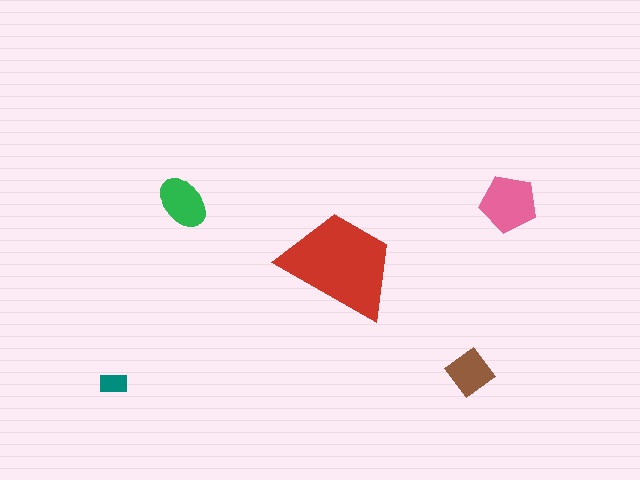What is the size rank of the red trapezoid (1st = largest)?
1st.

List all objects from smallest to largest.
The teal rectangle, the brown diamond, the green ellipse, the pink pentagon, the red trapezoid.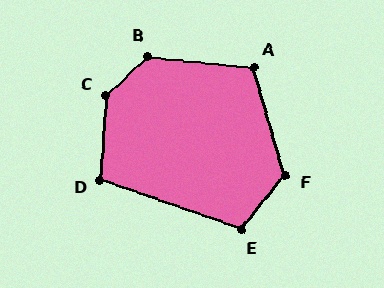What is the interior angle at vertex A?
Approximately 112 degrees (obtuse).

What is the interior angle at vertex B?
Approximately 130 degrees (obtuse).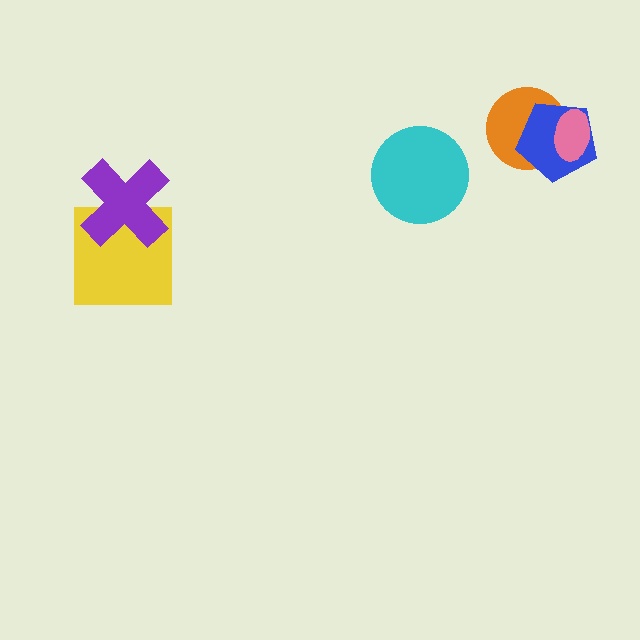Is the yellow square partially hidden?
Yes, it is partially covered by another shape.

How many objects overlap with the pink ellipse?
2 objects overlap with the pink ellipse.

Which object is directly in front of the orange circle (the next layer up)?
The blue pentagon is directly in front of the orange circle.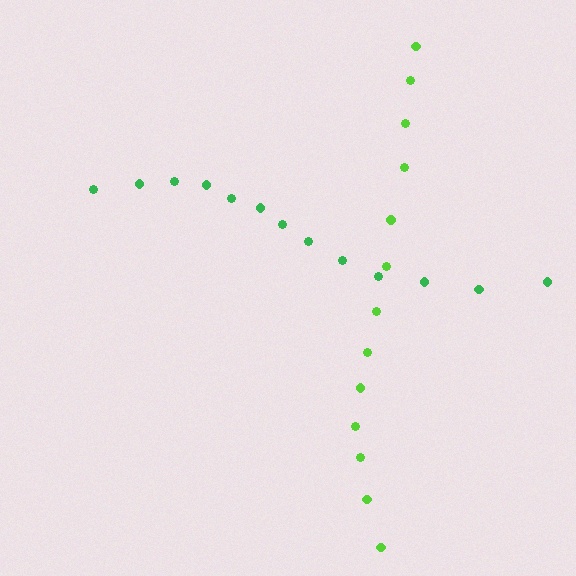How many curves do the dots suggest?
There are 2 distinct paths.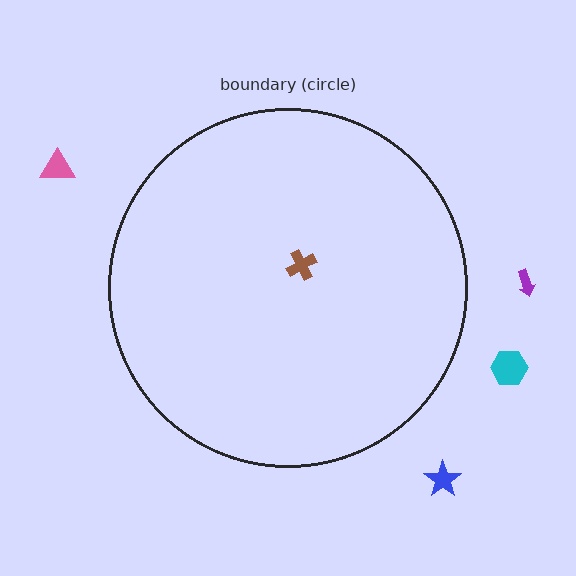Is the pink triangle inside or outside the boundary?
Outside.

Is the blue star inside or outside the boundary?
Outside.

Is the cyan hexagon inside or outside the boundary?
Outside.